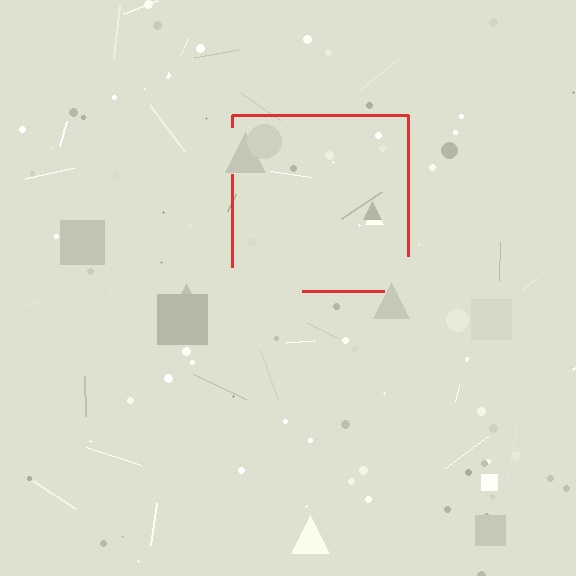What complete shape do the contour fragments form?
The contour fragments form a square.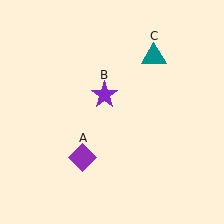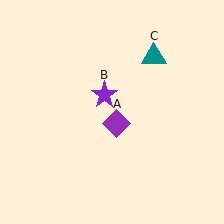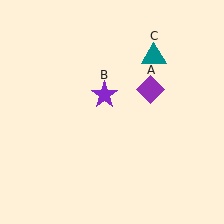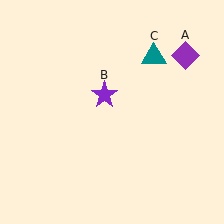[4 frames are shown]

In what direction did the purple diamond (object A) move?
The purple diamond (object A) moved up and to the right.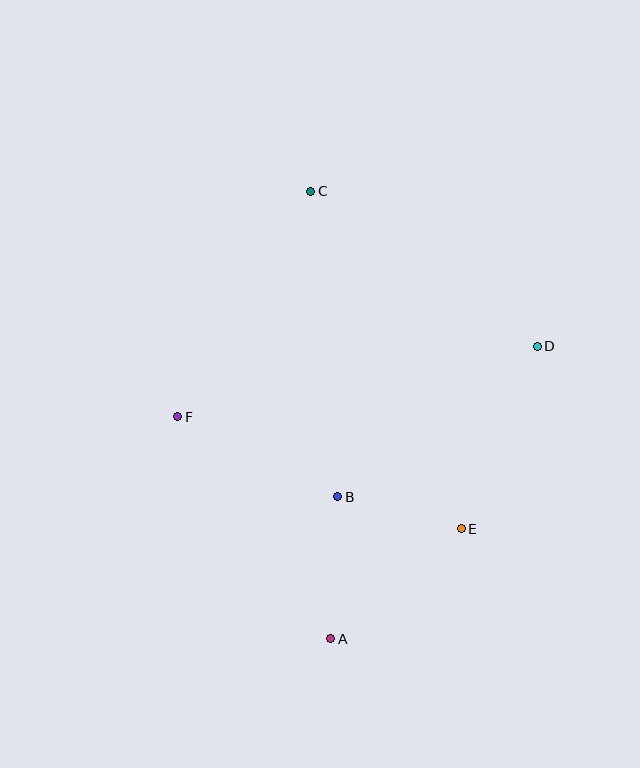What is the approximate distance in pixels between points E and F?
The distance between E and F is approximately 305 pixels.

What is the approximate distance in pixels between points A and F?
The distance between A and F is approximately 270 pixels.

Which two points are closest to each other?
Points B and E are closest to each other.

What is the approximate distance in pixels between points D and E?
The distance between D and E is approximately 197 pixels.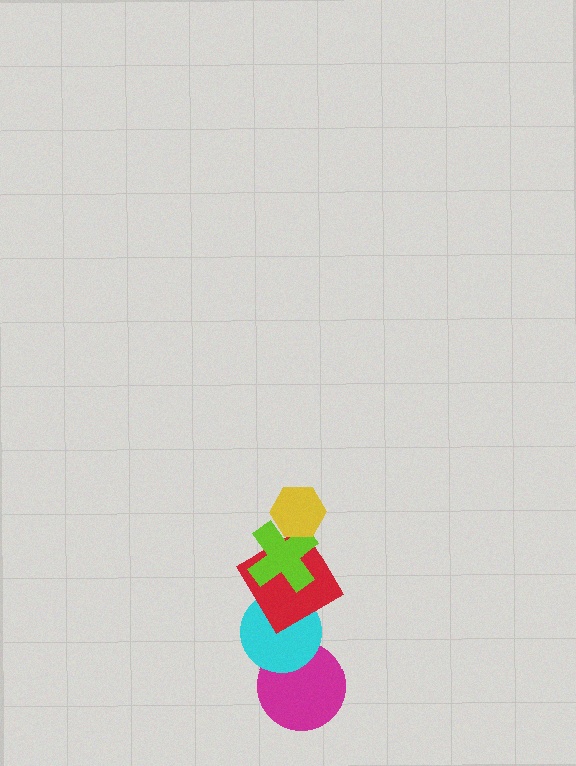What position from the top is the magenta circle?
The magenta circle is 5th from the top.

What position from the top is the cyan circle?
The cyan circle is 4th from the top.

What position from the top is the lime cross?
The lime cross is 2nd from the top.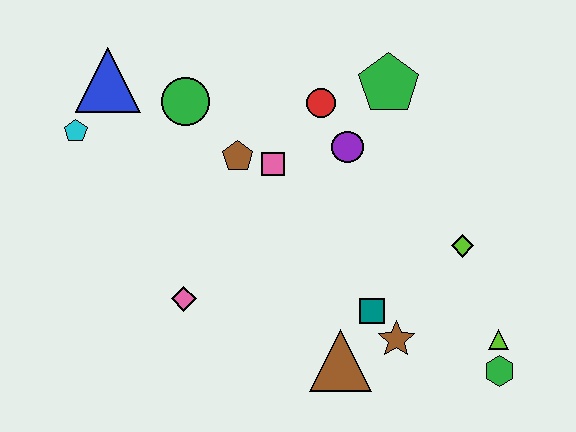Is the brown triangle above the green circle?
No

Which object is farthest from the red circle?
The green hexagon is farthest from the red circle.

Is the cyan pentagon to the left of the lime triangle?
Yes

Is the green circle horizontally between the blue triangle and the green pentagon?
Yes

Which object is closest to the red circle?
The purple circle is closest to the red circle.